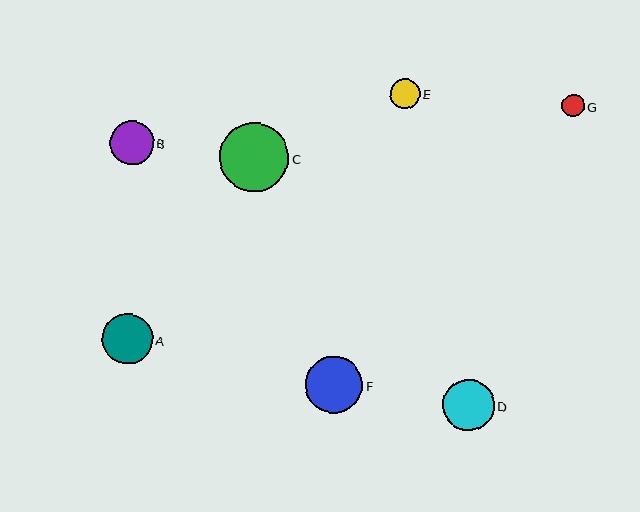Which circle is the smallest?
Circle G is the smallest with a size of approximately 22 pixels.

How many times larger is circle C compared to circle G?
Circle C is approximately 3.1 times the size of circle G.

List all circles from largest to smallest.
From largest to smallest: C, F, D, A, B, E, G.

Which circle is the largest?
Circle C is the largest with a size of approximately 69 pixels.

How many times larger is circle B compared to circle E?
Circle B is approximately 1.5 times the size of circle E.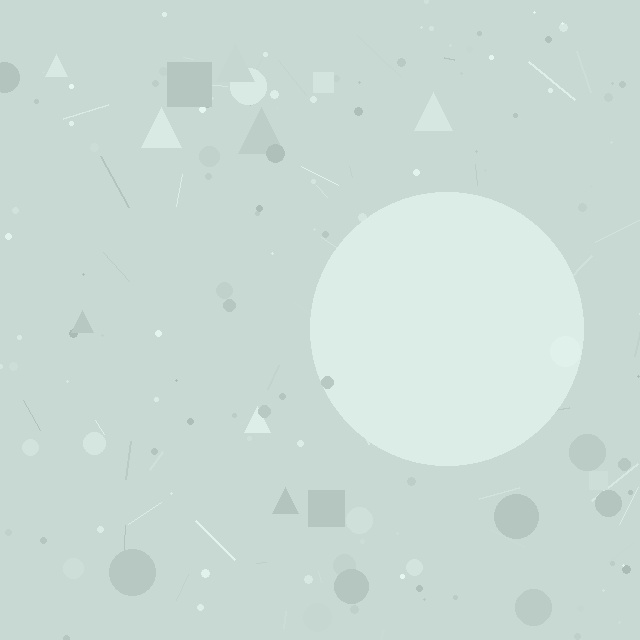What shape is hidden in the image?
A circle is hidden in the image.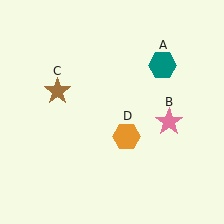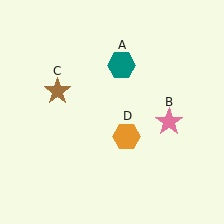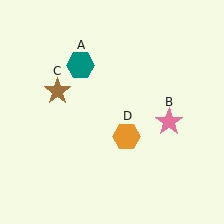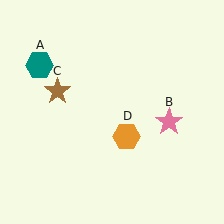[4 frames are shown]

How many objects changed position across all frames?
1 object changed position: teal hexagon (object A).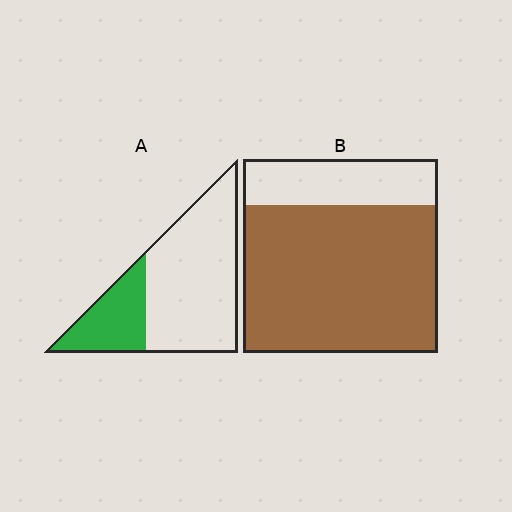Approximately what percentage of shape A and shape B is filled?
A is approximately 30% and B is approximately 75%.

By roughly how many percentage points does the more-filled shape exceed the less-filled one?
By roughly 50 percentage points (B over A).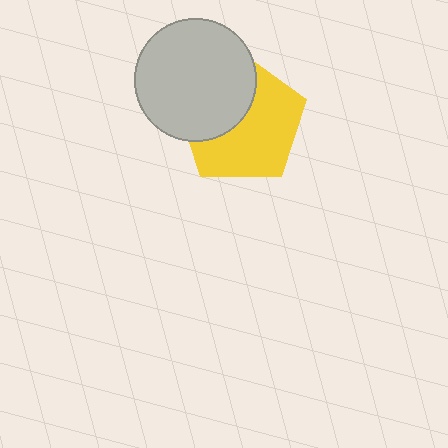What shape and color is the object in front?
The object in front is a light gray circle.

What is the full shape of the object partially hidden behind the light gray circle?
The partially hidden object is a yellow pentagon.